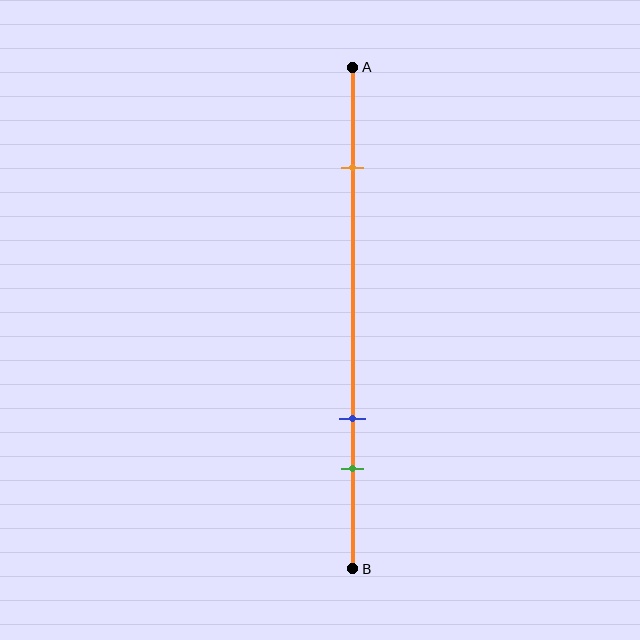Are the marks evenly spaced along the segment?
No, the marks are not evenly spaced.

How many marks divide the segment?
There are 3 marks dividing the segment.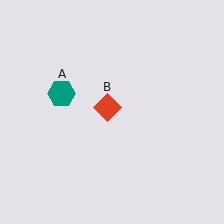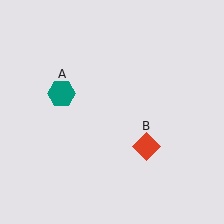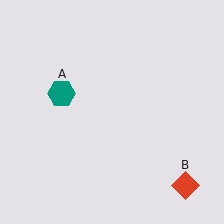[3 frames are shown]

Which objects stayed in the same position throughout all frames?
Teal hexagon (object A) remained stationary.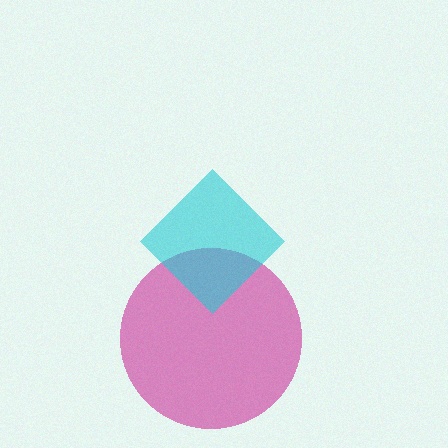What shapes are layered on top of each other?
The layered shapes are: a magenta circle, a cyan diamond.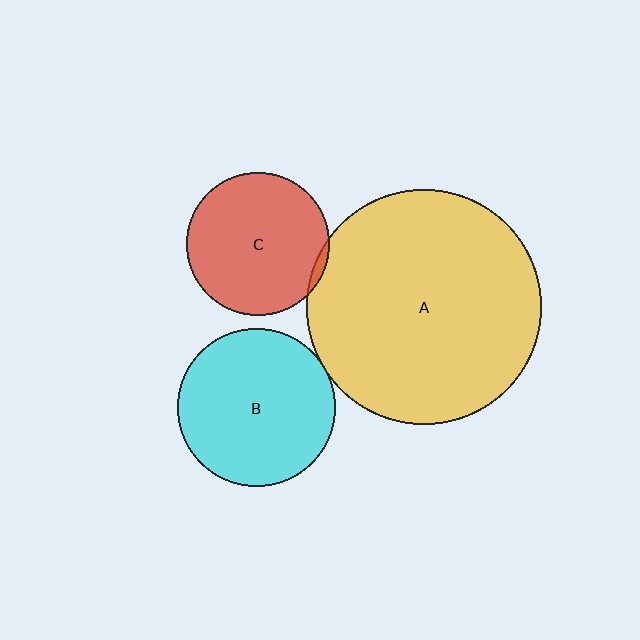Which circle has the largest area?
Circle A (yellow).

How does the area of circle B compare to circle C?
Approximately 1.2 times.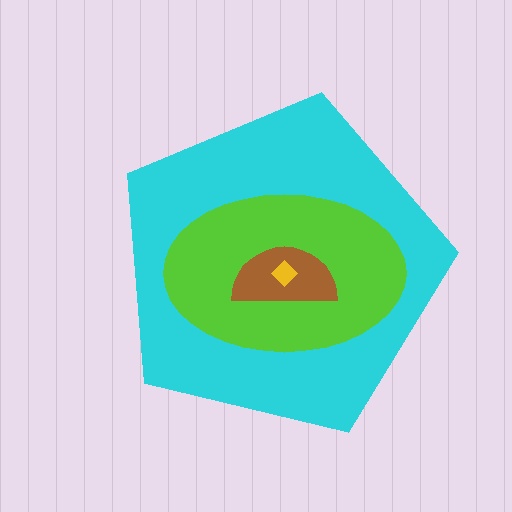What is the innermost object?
The yellow diamond.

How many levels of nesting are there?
4.